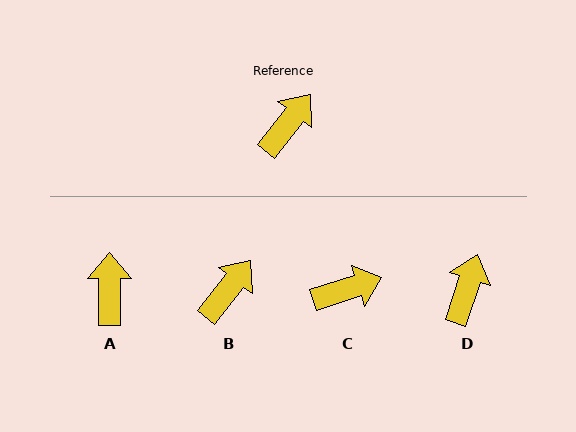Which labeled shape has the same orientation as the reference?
B.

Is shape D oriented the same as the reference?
No, it is off by about 20 degrees.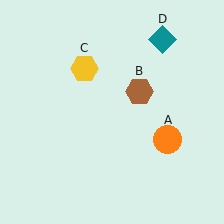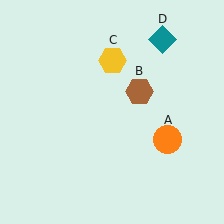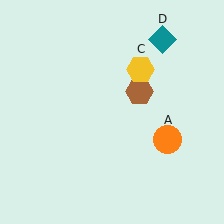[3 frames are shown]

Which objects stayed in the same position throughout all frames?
Orange circle (object A) and brown hexagon (object B) and teal diamond (object D) remained stationary.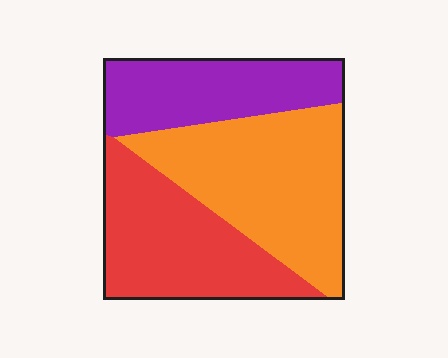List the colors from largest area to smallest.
From largest to smallest: orange, red, purple.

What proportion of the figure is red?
Red takes up about one third (1/3) of the figure.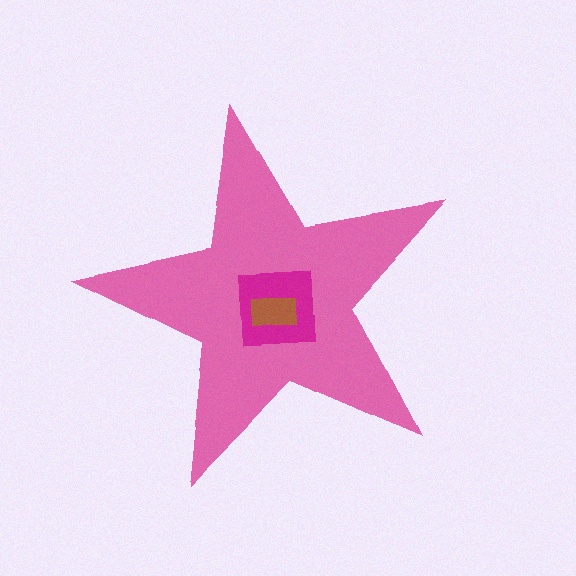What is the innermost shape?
The brown rectangle.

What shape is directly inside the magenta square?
The brown rectangle.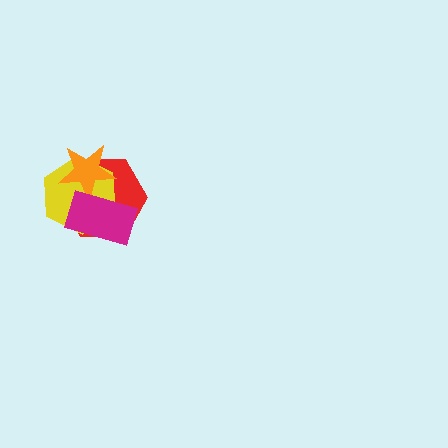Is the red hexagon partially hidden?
Yes, it is partially covered by another shape.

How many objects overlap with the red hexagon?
3 objects overlap with the red hexagon.